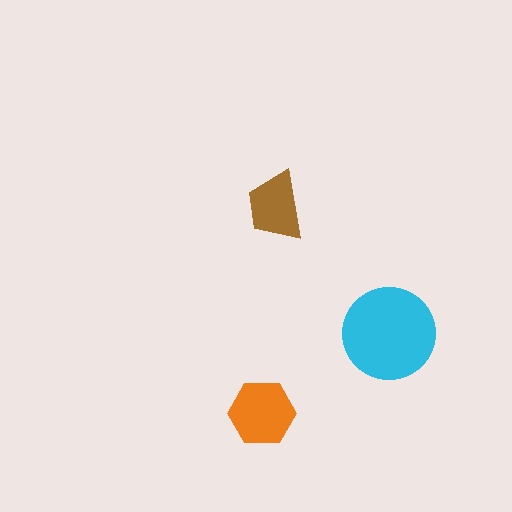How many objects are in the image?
There are 3 objects in the image.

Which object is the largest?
The cyan circle.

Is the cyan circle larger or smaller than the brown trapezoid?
Larger.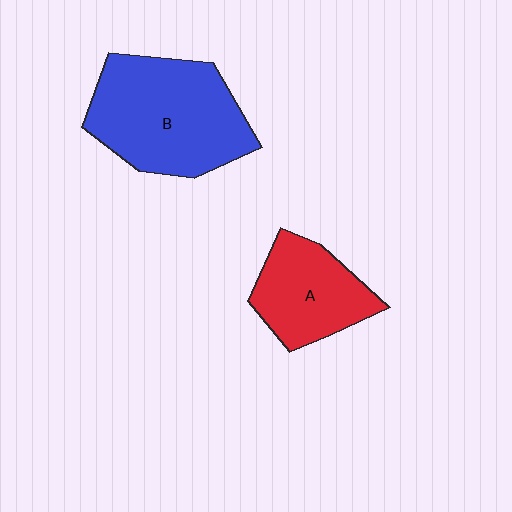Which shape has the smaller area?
Shape A (red).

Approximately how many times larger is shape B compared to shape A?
Approximately 1.6 times.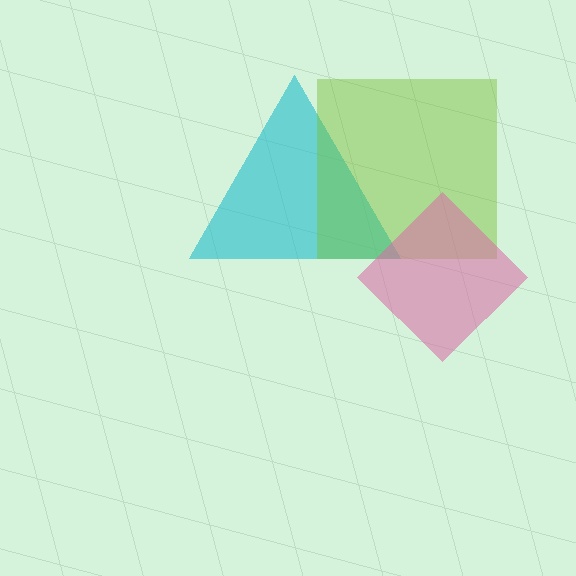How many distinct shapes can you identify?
There are 3 distinct shapes: a cyan triangle, a lime square, a pink diamond.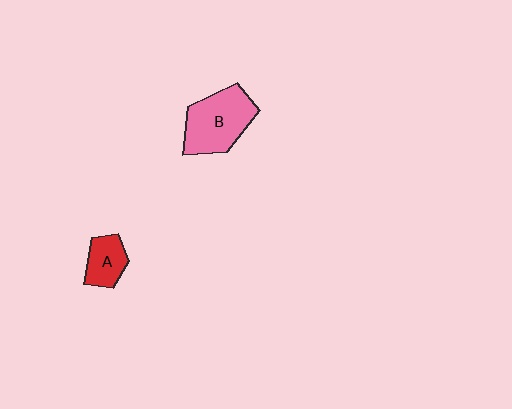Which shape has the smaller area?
Shape A (red).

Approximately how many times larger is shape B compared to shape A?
Approximately 2.0 times.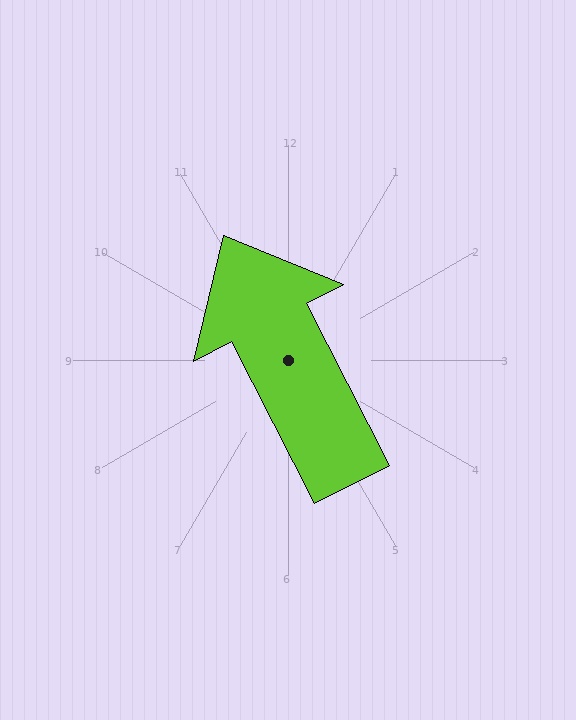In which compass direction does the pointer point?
Northwest.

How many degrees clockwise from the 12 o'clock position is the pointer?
Approximately 333 degrees.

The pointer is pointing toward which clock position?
Roughly 11 o'clock.